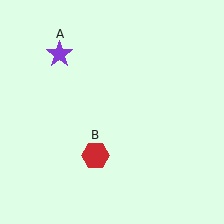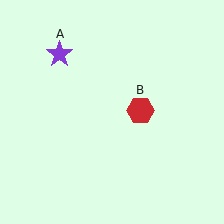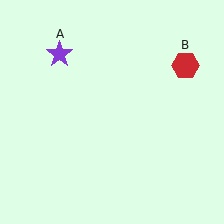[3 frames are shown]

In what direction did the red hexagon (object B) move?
The red hexagon (object B) moved up and to the right.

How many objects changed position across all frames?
1 object changed position: red hexagon (object B).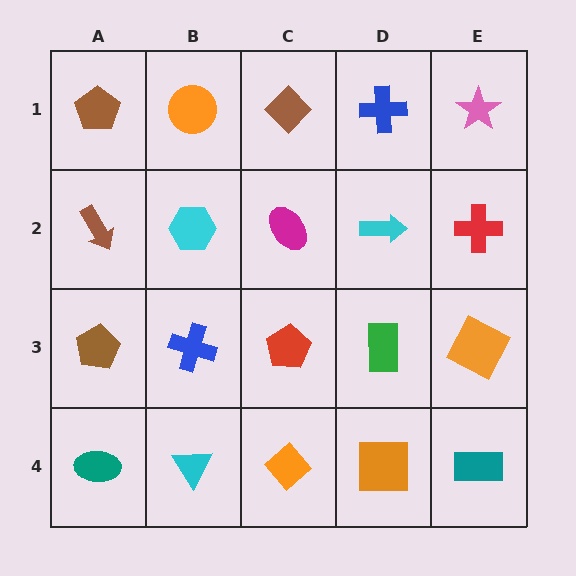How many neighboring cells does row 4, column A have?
2.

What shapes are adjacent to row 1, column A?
A brown arrow (row 2, column A), an orange circle (row 1, column B).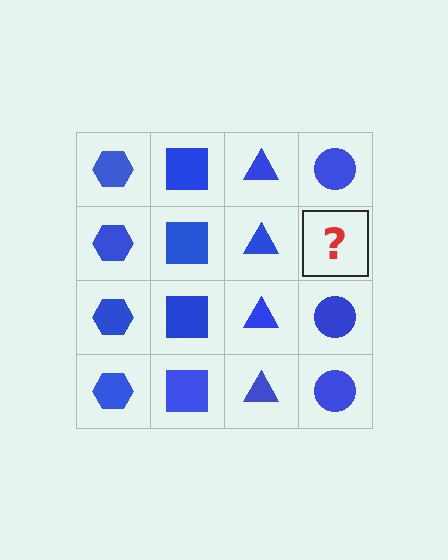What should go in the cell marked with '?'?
The missing cell should contain a blue circle.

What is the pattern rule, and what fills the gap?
The rule is that each column has a consistent shape. The gap should be filled with a blue circle.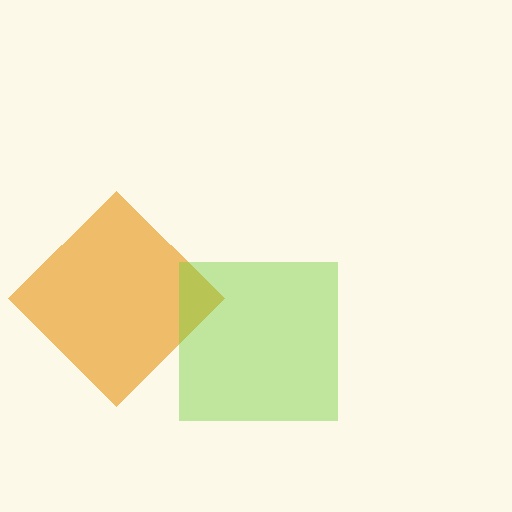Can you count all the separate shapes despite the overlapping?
Yes, there are 2 separate shapes.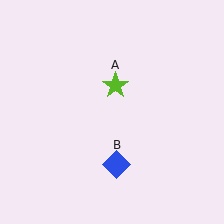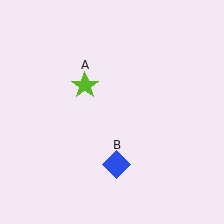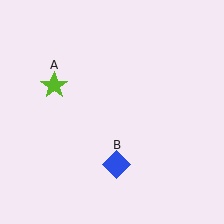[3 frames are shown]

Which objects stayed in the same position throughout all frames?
Blue diamond (object B) remained stationary.